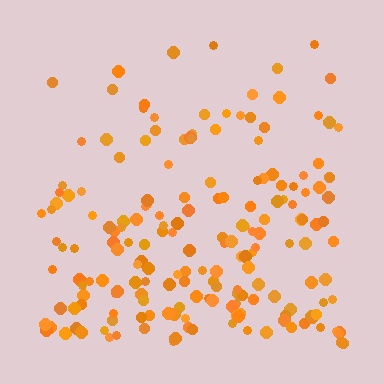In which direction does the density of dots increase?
From top to bottom, with the bottom side densest.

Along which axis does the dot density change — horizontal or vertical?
Vertical.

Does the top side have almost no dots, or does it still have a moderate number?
Still a moderate number, just noticeably fewer than the bottom.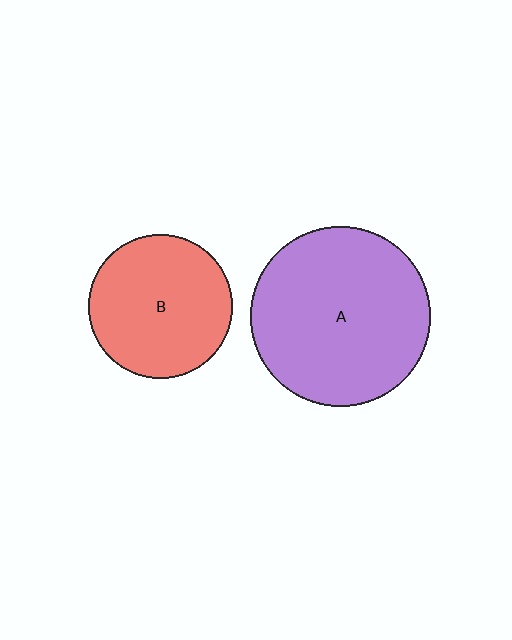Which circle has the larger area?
Circle A (purple).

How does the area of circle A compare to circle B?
Approximately 1.6 times.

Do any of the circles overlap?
No, none of the circles overlap.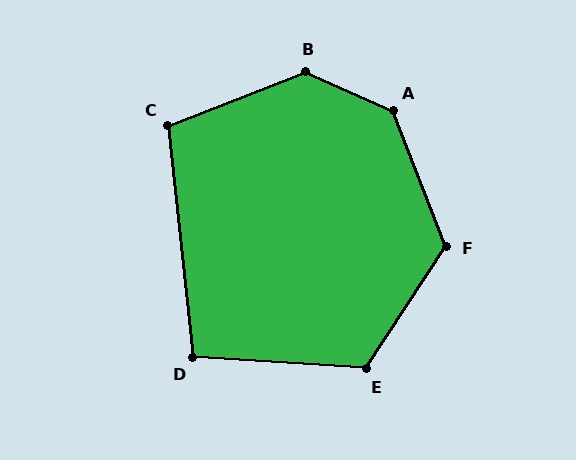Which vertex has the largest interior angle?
A, at approximately 135 degrees.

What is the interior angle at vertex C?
Approximately 105 degrees (obtuse).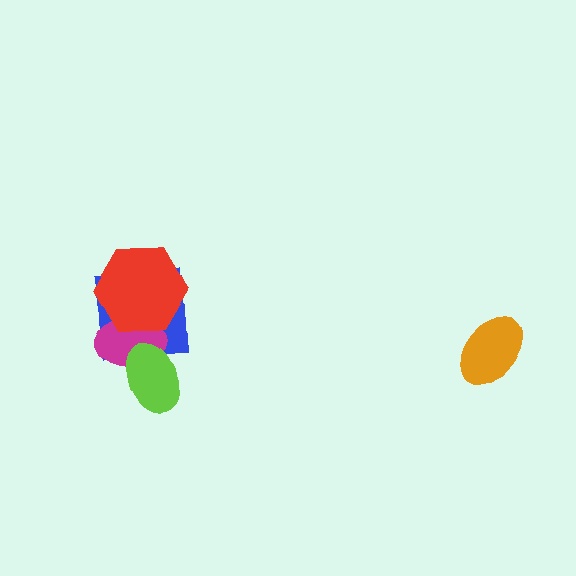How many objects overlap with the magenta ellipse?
3 objects overlap with the magenta ellipse.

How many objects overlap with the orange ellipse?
0 objects overlap with the orange ellipse.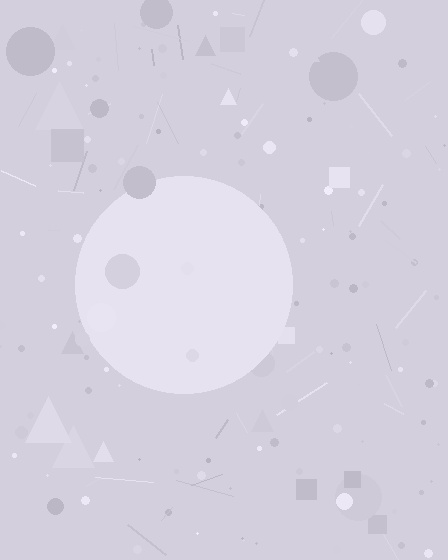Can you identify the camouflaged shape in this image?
The camouflaged shape is a circle.